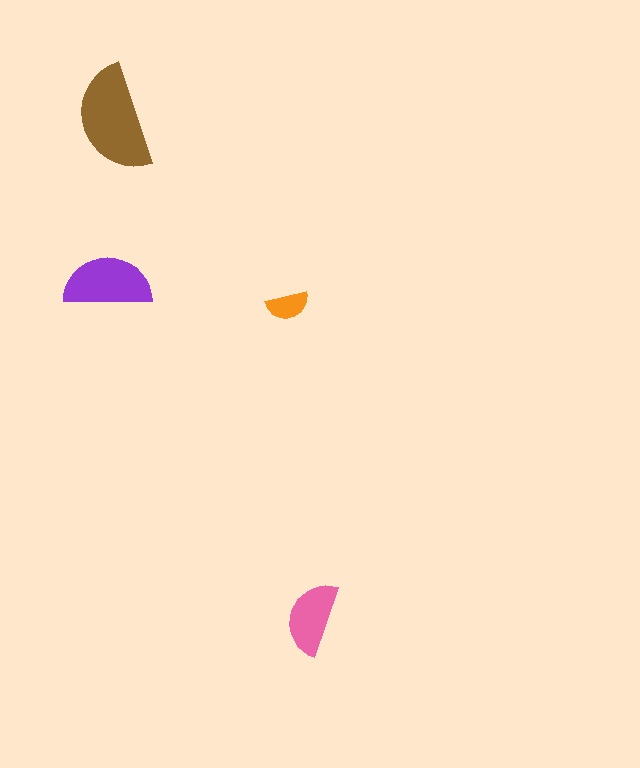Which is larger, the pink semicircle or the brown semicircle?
The brown one.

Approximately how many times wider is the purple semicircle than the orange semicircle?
About 2 times wider.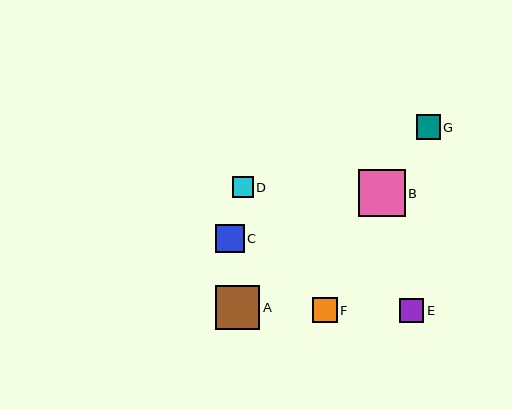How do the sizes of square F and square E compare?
Square F and square E are approximately the same size.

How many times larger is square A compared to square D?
Square A is approximately 2.1 times the size of square D.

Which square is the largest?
Square B is the largest with a size of approximately 47 pixels.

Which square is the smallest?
Square D is the smallest with a size of approximately 21 pixels.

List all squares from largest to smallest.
From largest to smallest: B, A, C, F, E, G, D.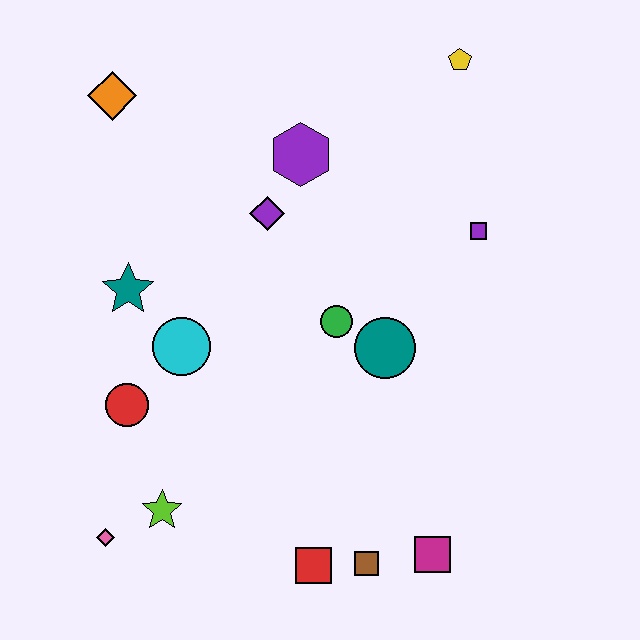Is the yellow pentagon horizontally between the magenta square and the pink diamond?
No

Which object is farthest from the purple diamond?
The magenta square is farthest from the purple diamond.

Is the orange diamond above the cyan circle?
Yes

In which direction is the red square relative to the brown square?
The red square is to the left of the brown square.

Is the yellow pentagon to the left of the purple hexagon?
No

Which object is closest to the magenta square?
The brown square is closest to the magenta square.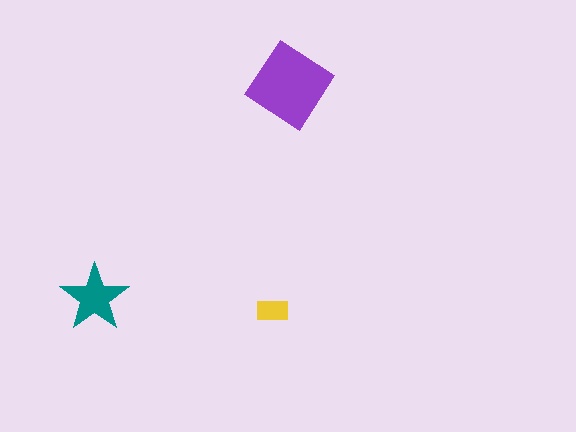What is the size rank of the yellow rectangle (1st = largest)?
3rd.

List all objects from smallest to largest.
The yellow rectangle, the teal star, the purple diamond.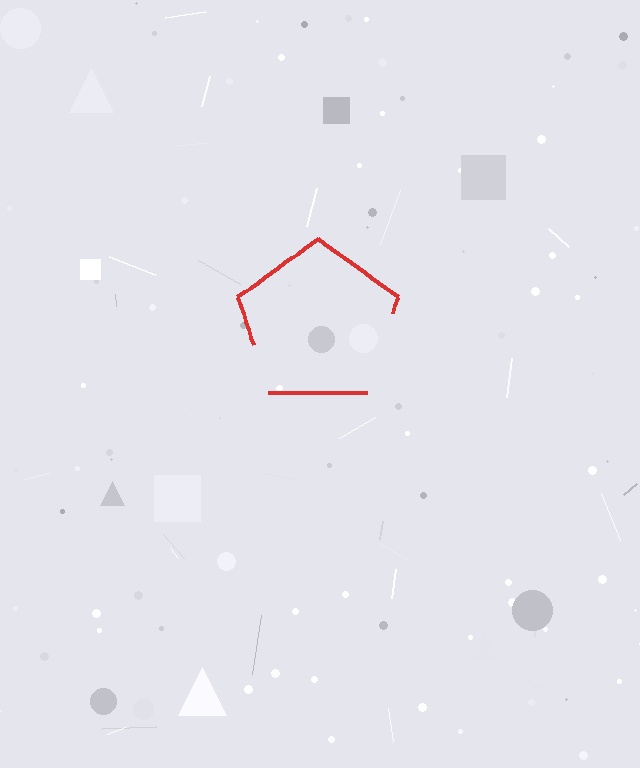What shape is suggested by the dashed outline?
The dashed outline suggests a pentagon.